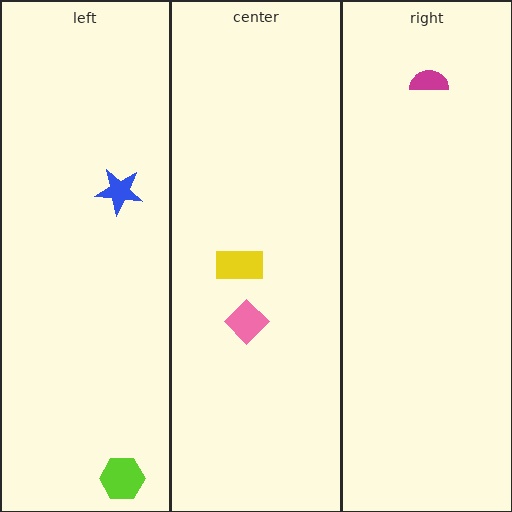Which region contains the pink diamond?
The center region.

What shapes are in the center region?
The yellow rectangle, the pink diamond.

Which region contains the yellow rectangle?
The center region.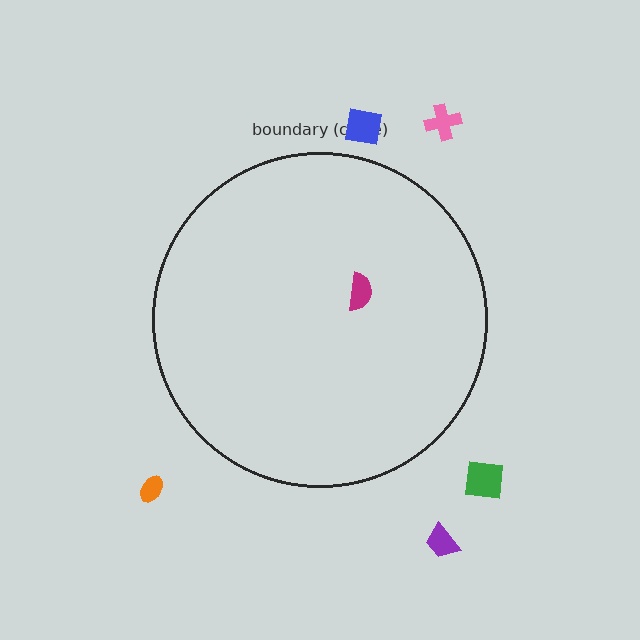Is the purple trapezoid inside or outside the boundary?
Outside.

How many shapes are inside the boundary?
1 inside, 5 outside.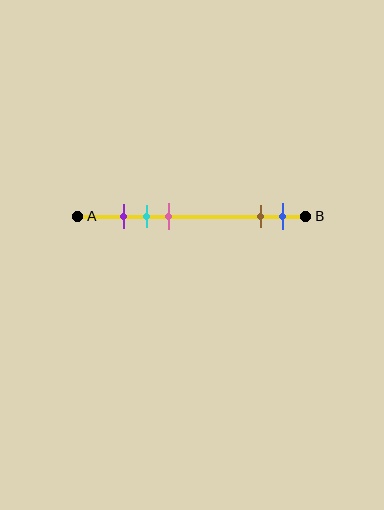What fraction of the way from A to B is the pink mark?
The pink mark is approximately 40% (0.4) of the way from A to B.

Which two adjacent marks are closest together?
The purple and cyan marks are the closest adjacent pair.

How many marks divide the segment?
There are 5 marks dividing the segment.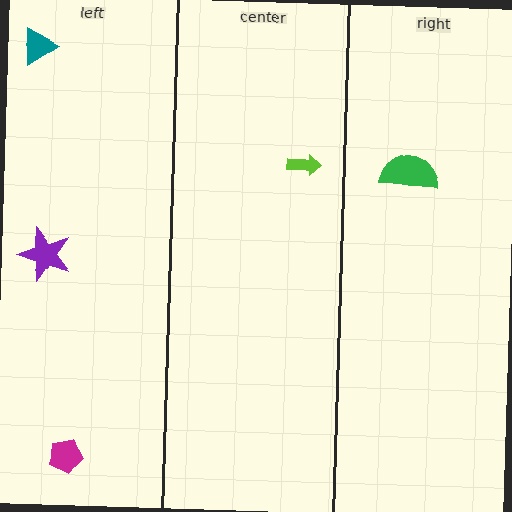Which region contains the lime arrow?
The center region.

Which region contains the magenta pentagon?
The left region.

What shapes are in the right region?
The green semicircle.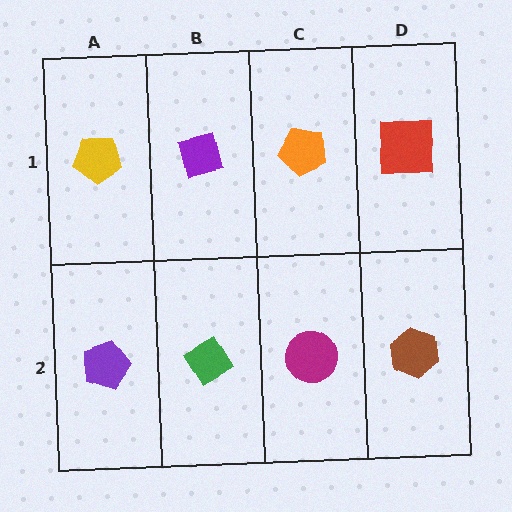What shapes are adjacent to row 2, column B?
A purple square (row 1, column B), a purple pentagon (row 2, column A), a magenta circle (row 2, column C).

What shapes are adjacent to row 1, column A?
A purple pentagon (row 2, column A), a purple square (row 1, column B).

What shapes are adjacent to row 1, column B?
A green diamond (row 2, column B), a yellow pentagon (row 1, column A), an orange pentagon (row 1, column C).